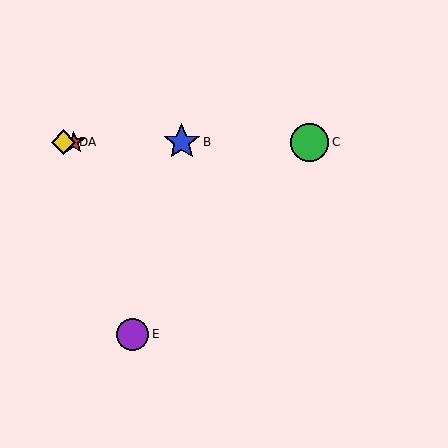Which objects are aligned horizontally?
Objects A, B, C, D are aligned horizontally.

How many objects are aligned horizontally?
4 objects (A, B, C, D) are aligned horizontally.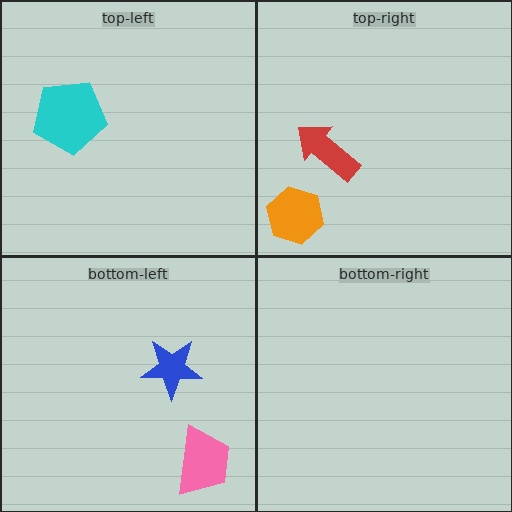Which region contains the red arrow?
The top-right region.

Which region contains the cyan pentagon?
The top-left region.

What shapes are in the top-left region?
The cyan pentagon.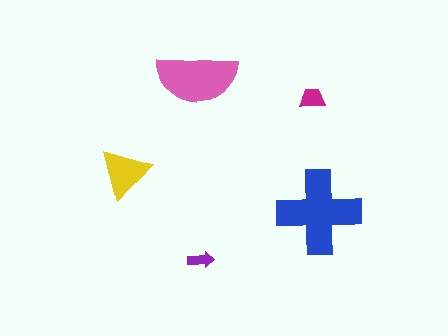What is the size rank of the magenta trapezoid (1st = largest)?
4th.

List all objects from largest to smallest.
The blue cross, the pink semicircle, the yellow triangle, the magenta trapezoid, the purple arrow.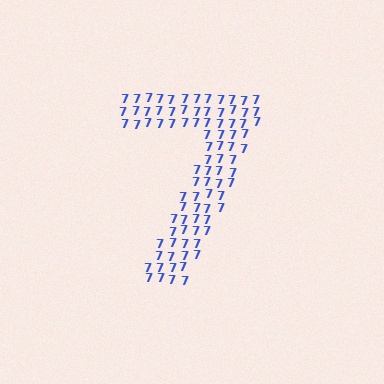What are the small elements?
The small elements are digit 7's.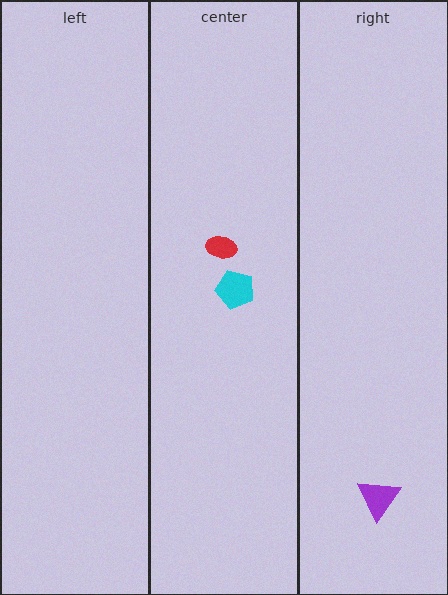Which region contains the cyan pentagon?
The center region.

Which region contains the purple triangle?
The right region.